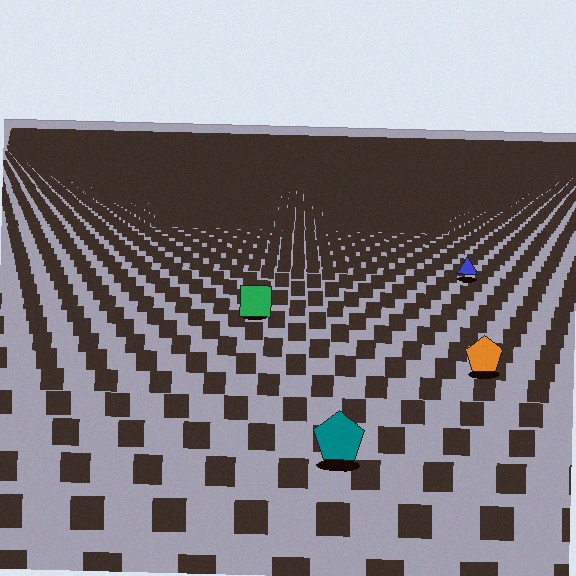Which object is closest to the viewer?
The teal pentagon is closest. The texture marks near it are larger and more spread out.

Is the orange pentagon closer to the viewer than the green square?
Yes. The orange pentagon is closer — you can tell from the texture gradient: the ground texture is coarser near it.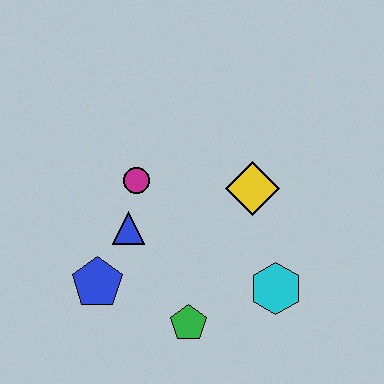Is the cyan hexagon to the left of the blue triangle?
No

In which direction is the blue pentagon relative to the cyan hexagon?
The blue pentagon is to the left of the cyan hexagon.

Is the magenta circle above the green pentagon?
Yes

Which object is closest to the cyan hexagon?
The green pentagon is closest to the cyan hexagon.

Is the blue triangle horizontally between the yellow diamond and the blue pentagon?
Yes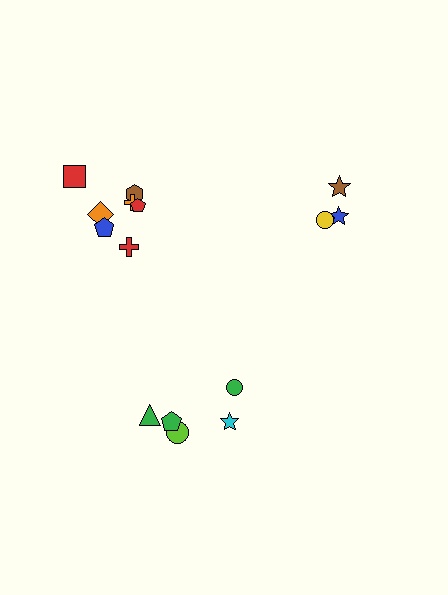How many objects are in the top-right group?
There are 3 objects.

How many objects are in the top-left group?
There are 7 objects.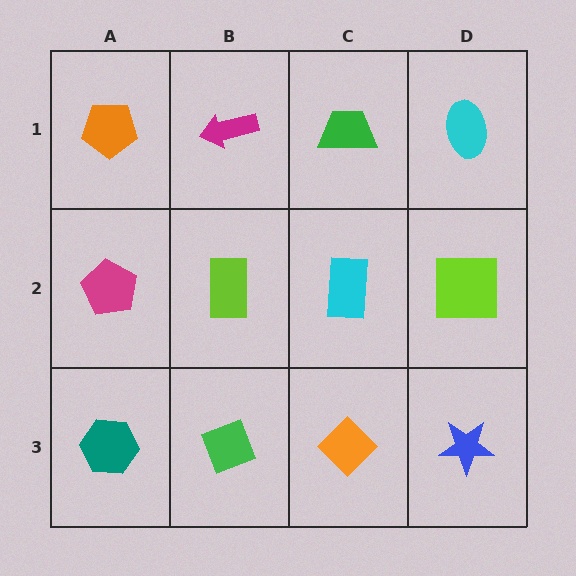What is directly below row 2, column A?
A teal hexagon.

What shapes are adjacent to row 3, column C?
A cyan rectangle (row 2, column C), a green diamond (row 3, column B), a blue star (row 3, column D).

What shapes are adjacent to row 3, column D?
A lime square (row 2, column D), an orange diamond (row 3, column C).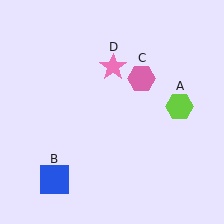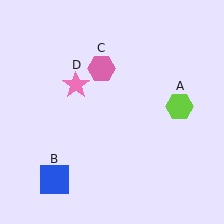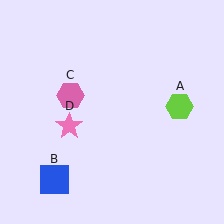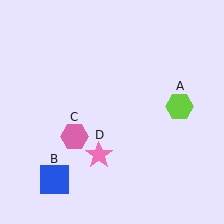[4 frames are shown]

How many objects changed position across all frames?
2 objects changed position: pink hexagon (object C), pink star (object D).